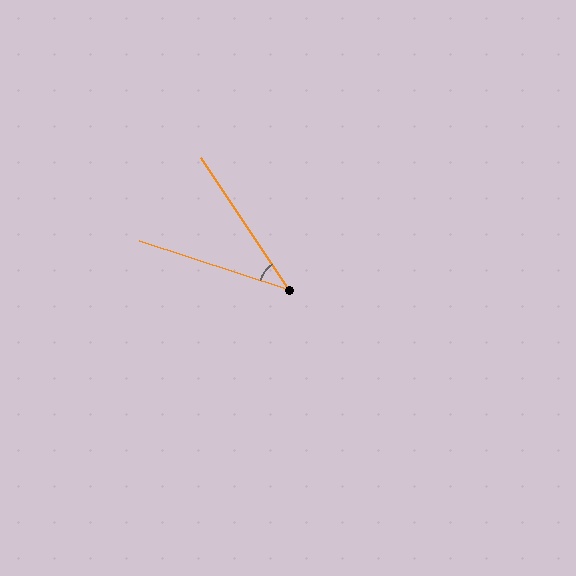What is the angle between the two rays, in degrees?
Approximately 38 degrees.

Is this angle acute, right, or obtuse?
It is acute.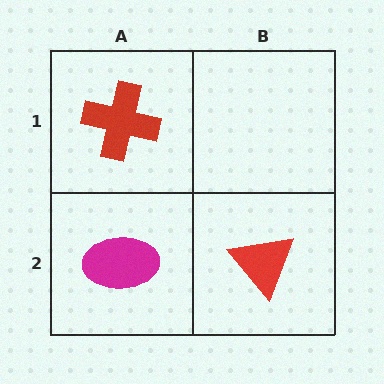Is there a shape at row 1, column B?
No, that cell is empty.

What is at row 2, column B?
A red triangle.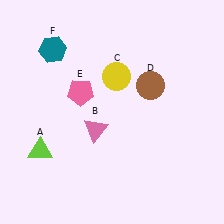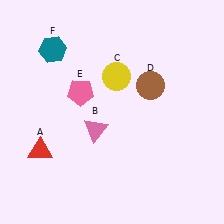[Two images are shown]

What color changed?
The triangle (A) changed from lime in Image 1 to red in Image 2.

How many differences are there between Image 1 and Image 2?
There is 1 difference between the two images.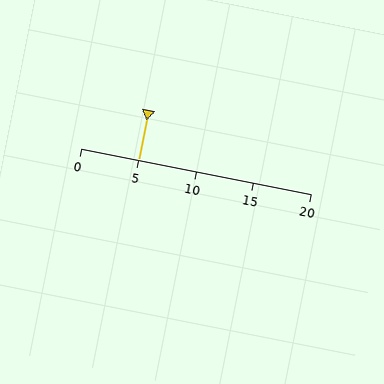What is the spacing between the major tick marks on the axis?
The major ticks are spaced 5 apart.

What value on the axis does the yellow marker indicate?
The marker indicates approximately 5.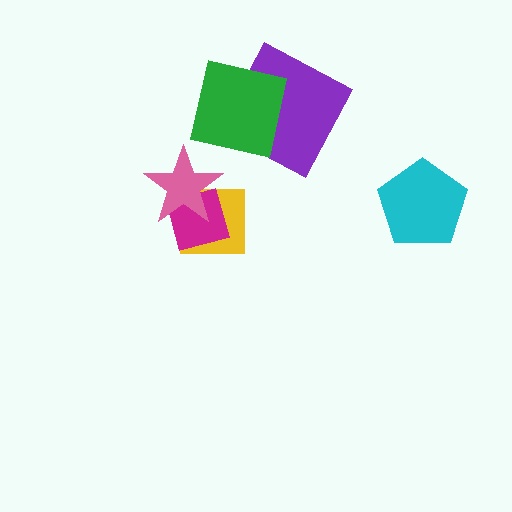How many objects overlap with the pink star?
2 objects overlap with the pink star.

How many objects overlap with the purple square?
1 object overlaps with the purple square.